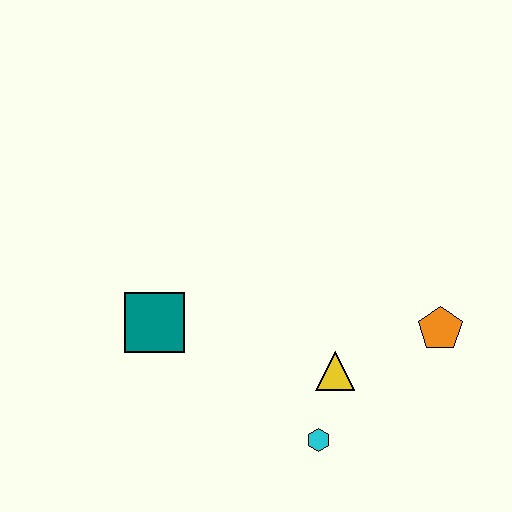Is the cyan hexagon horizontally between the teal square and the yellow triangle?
Yes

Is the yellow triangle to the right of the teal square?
Yes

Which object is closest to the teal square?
The yellow triangle is closest to the teal square.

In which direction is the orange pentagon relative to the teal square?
The orange pentagon is to the right of the teal square.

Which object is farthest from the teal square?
The orange pentagon is farthest from the teal square.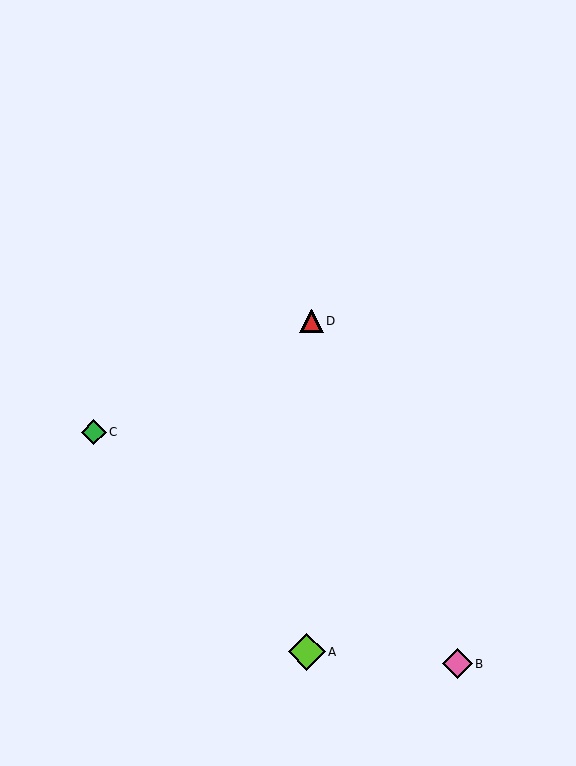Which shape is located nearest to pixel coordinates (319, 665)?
The lime diamond (labeled A) at (307, 652) is nearest to that location.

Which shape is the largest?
The lime diamond (labeled A) is the largest.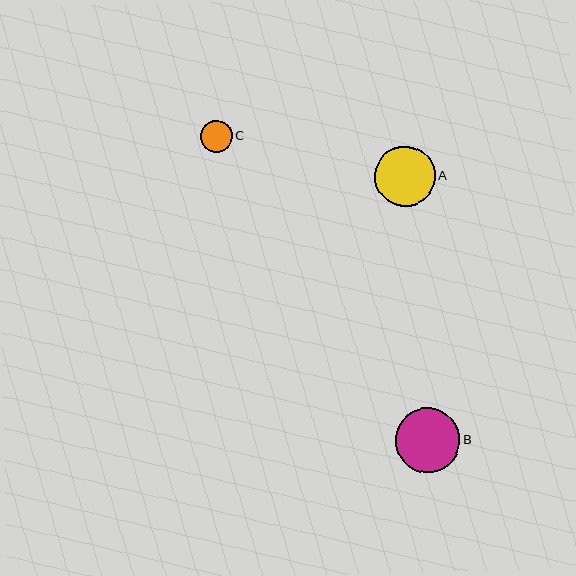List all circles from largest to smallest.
From largest to smallest: B, A, C.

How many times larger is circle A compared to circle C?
Circle A is approximately 1.9 times the size of circle C.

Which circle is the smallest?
Circle C is the smallest with a size of approximately 32 pixels.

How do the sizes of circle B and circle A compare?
Circle B and circle A are approximately the same size.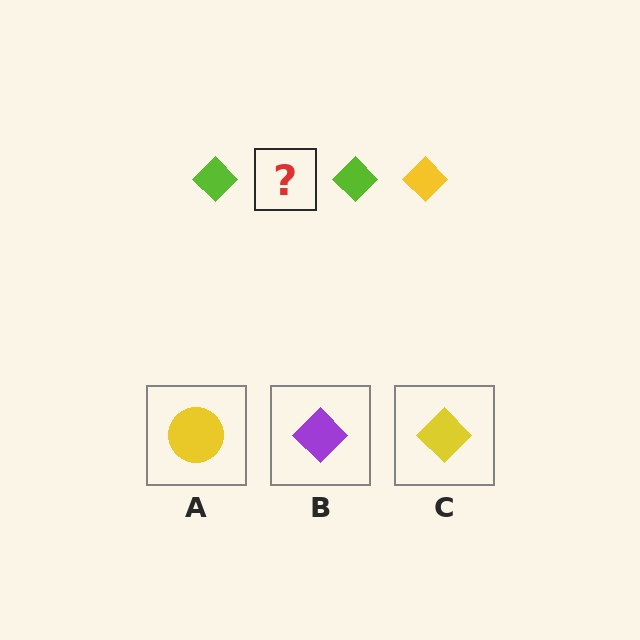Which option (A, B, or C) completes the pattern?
C.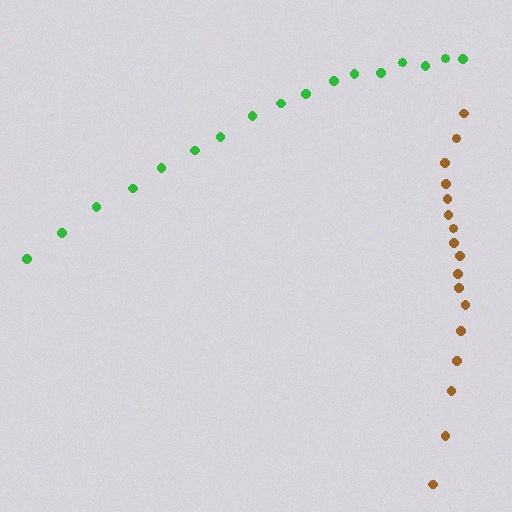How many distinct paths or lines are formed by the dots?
There are 2 distinct paths.